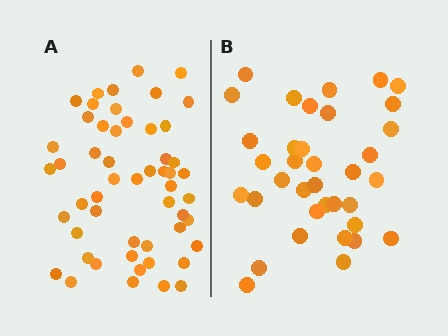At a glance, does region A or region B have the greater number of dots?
Region A (the left region) has more dots.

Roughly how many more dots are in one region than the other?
Region A has approximately 15 more dots than region B.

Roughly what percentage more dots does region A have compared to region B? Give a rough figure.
About 45% more.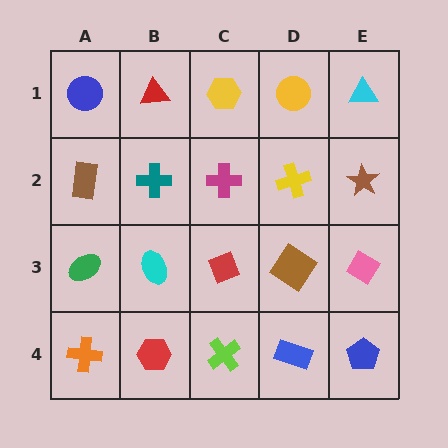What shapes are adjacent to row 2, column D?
A yellow circle (row 1, column D), a brown diamond (row 3, column D), a magenta cross (row 2, column C), a brown star (row 2, column E).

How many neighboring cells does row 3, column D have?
4.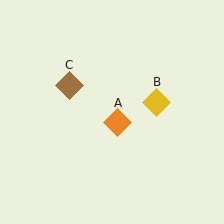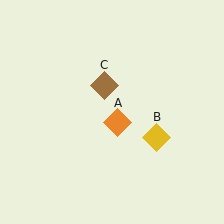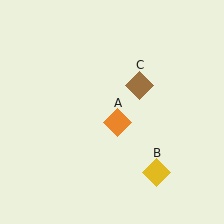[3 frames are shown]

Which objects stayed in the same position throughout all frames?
Orange diamond (object A) remained stationary.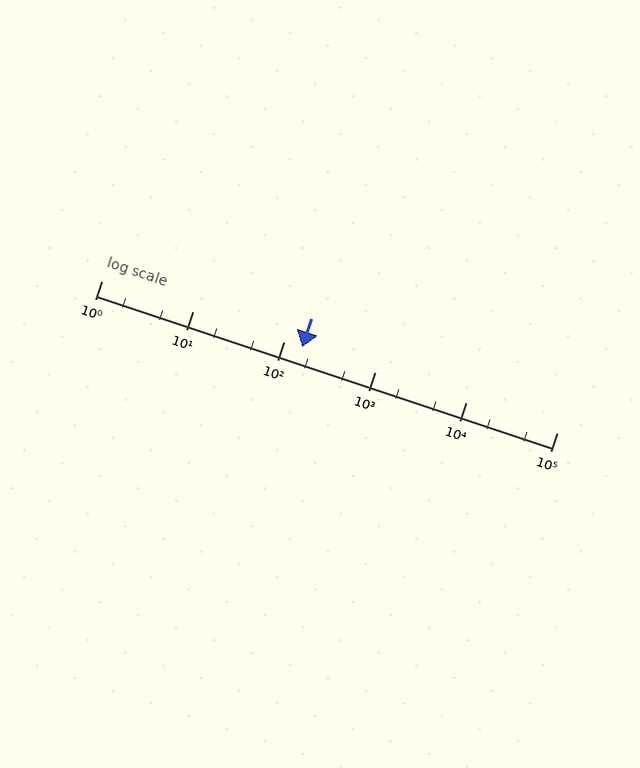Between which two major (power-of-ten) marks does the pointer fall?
The pointer is between 100 and 1000.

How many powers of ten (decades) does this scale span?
The scale spans 5 decades, from 1 to 100000.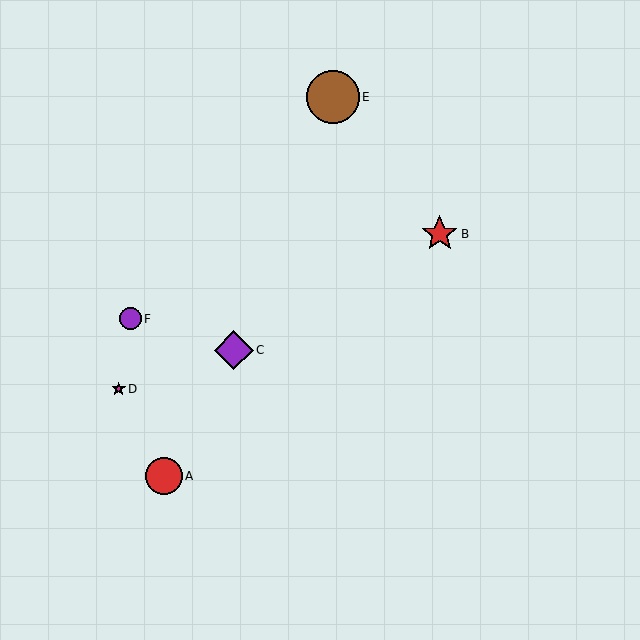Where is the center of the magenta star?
The center of the magenta star is at (119, 389).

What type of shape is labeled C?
Shape C is a purple diamond.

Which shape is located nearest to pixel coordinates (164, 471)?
The red circle (labeled A) at (164, 476) is nearest to that location.